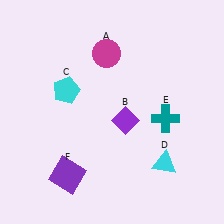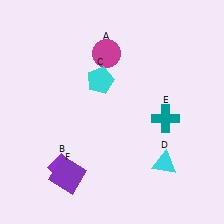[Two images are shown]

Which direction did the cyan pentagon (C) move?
The cyan pentagon (C) moved right.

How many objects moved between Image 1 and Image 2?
2 objects moved between the two images.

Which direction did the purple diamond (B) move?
The purple diamond (B) moved left.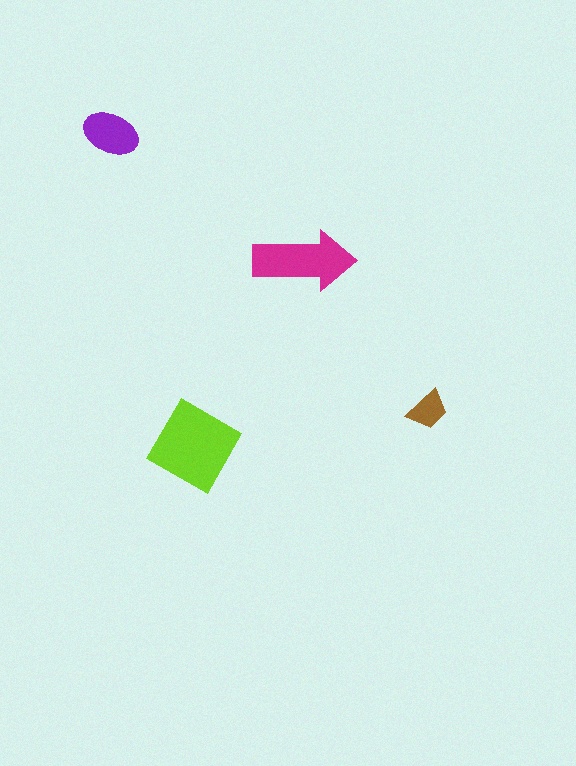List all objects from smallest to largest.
The brown trapezoid, the purple ellipse, the magenta arrow, the lime square.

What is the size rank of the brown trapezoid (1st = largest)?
4th.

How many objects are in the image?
There are 4 objects in the image.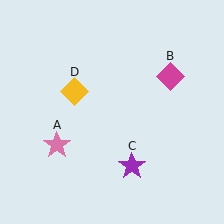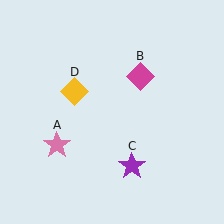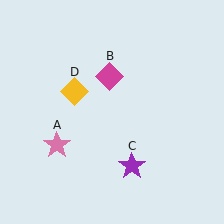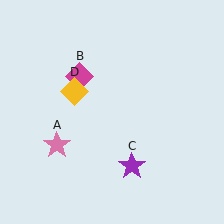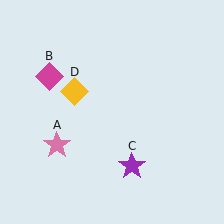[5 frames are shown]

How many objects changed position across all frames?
1 object changed position: magenta diamond (object B).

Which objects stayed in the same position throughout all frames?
Pink star (object A) and purple star (object C) and yellow diamond (object D) remained stationary.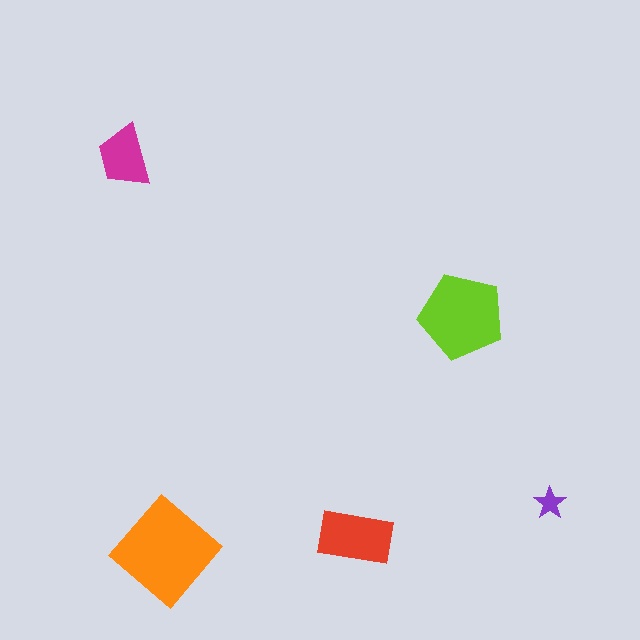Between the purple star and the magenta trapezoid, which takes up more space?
The magenta trapezoid.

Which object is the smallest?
The purple star.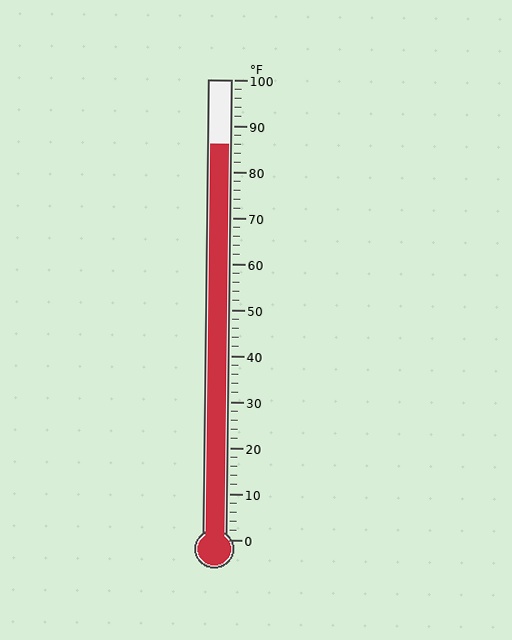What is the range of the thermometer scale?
The thermometer scale ranges from 0°F to 100°F.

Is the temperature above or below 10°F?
The temperature is above 10°F.